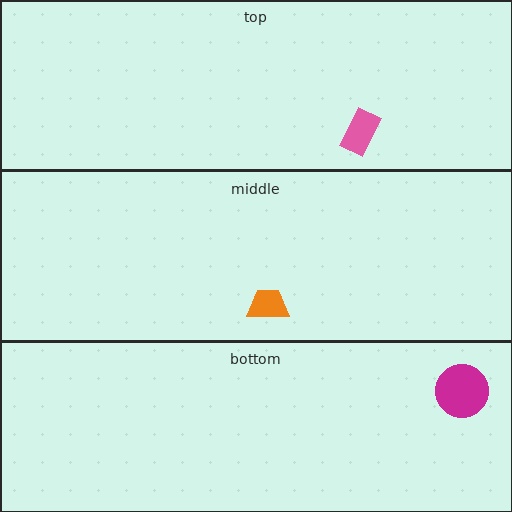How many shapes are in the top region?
1.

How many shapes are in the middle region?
1.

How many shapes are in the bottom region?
1.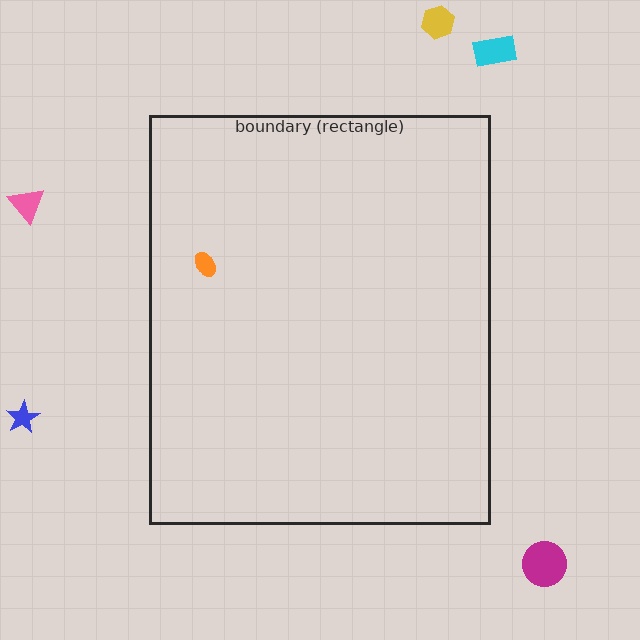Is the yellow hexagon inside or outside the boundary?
Outside.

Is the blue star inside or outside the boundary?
Outside.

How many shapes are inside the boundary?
1 inside, 5 outside.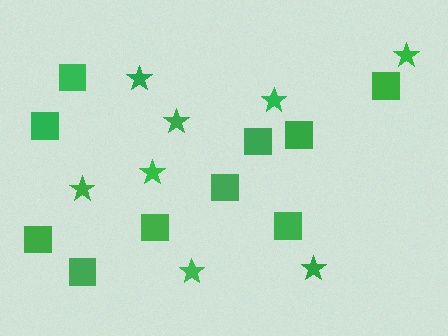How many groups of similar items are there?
There are 2 groups: one group of stars (8) and one group of squares (10).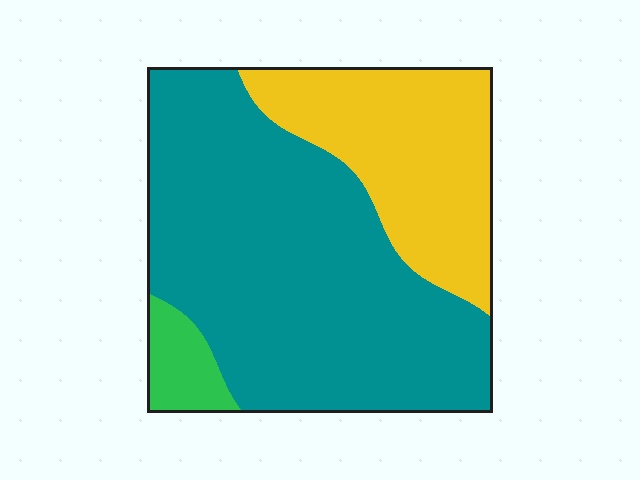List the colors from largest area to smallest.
From largest to smallest: teal, yellow, green.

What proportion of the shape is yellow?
Yellow covers around 30% of the shape.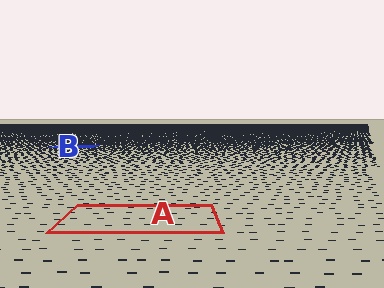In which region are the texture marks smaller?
The texture marks are smaller in region B, because it is farther away.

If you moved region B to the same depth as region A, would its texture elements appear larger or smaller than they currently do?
They would appear larger. At a closer depth, the same texture elements are projected at a bigger on-screen size.